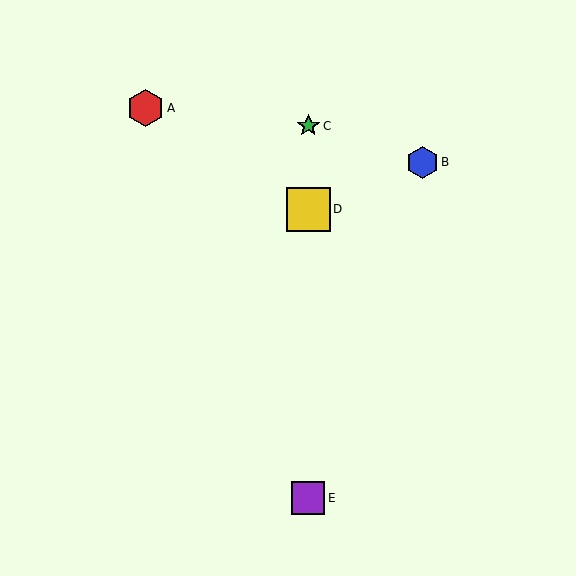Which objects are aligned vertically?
Objects C, D, E are aligned vertically.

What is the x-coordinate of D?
Object D is at x≈308.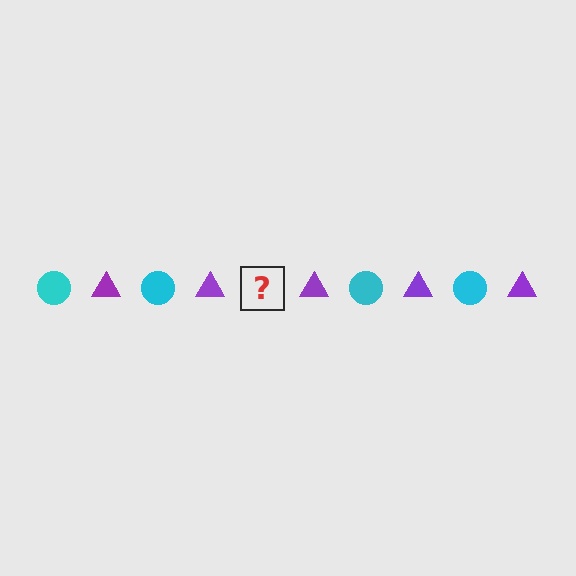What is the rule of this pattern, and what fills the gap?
The rule is that the pattern alternates between cyan circle and purple triangle. The gap should be filled with a cyan circle.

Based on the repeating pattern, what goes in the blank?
The blank should be a cyan circle.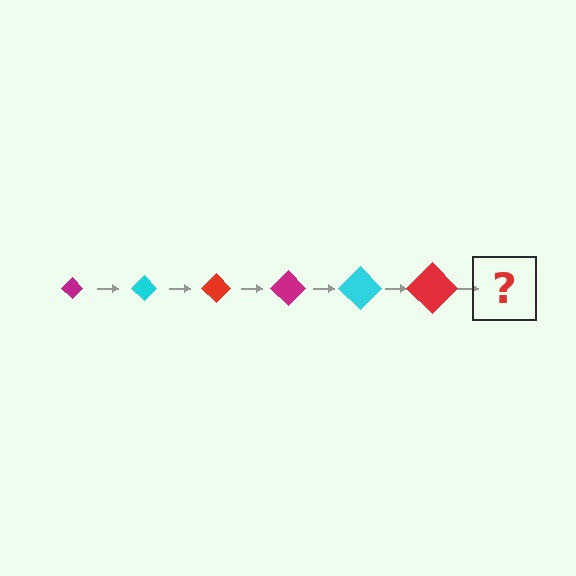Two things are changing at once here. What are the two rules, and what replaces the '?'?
The two rules are that the diamond grows larger each step and the color cycles through magenta, cyan, and red. The '?' should be a magenta diamond, larger than the previous one.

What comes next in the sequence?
The next element should be a magenta diamond, larger than the previous one.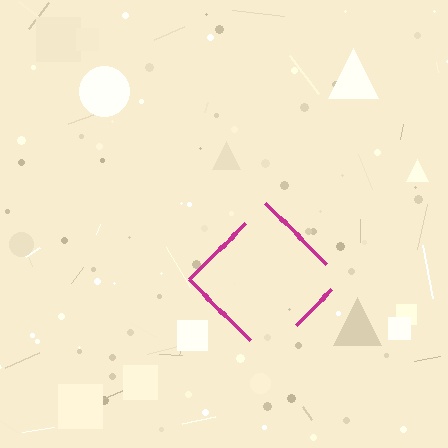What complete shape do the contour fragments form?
The contour fragments form a diamond.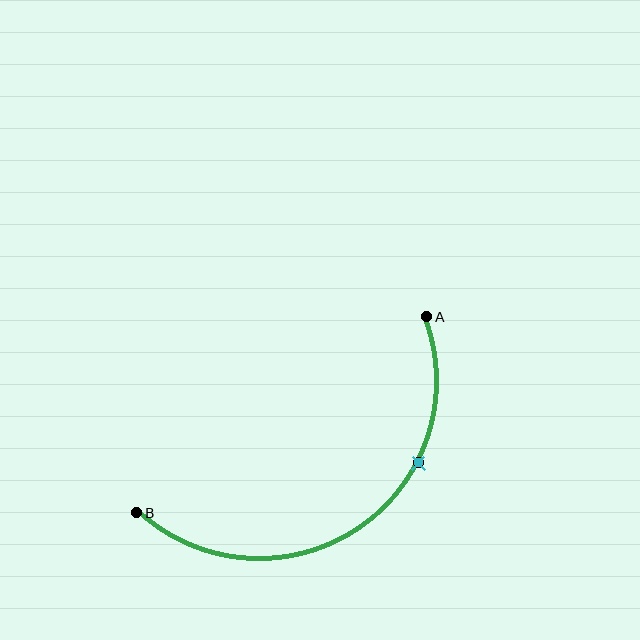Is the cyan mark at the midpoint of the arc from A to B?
No. The cyan mark lies on the arc but is closer to endpoint A. The arc midpoint would be at the point on the curve equidistant along the arc from both A and B.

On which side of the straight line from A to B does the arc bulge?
The arc bulges below and to the right of the straight line connecting A and B.